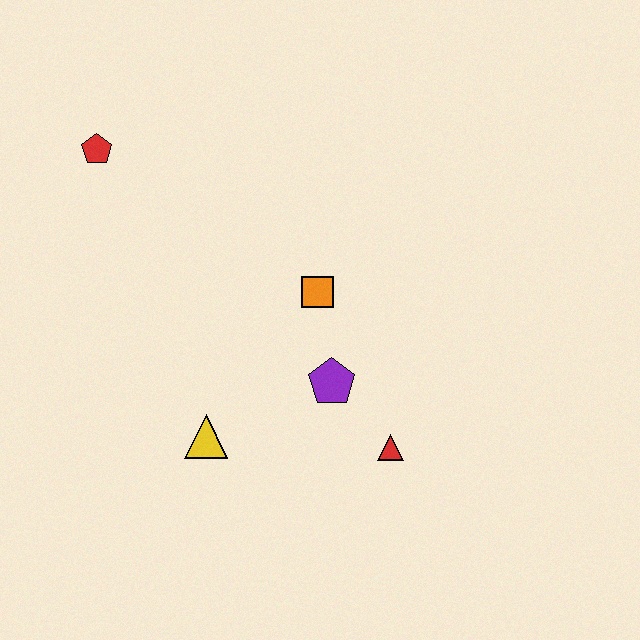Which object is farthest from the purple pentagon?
The red pentagon is farthest from the purple pentagon.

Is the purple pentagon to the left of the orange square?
No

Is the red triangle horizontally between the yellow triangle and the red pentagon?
No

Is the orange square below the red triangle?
No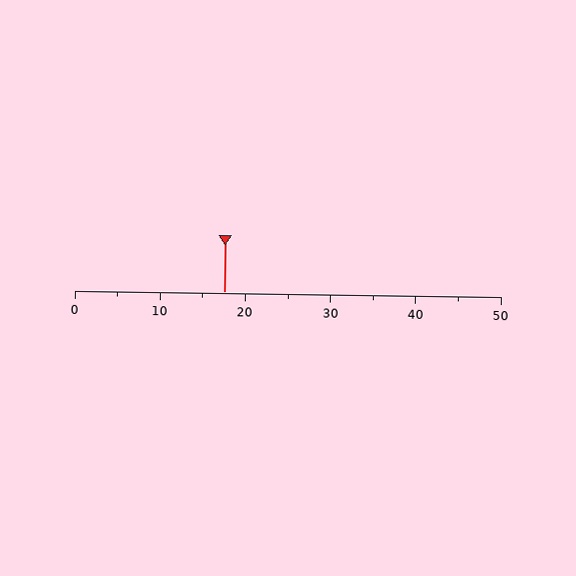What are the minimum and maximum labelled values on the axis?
The axis runs from 0 to 50.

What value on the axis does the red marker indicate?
The marker indicates approximately 17.5.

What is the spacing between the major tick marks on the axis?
The major ticks are spaced 10 apart.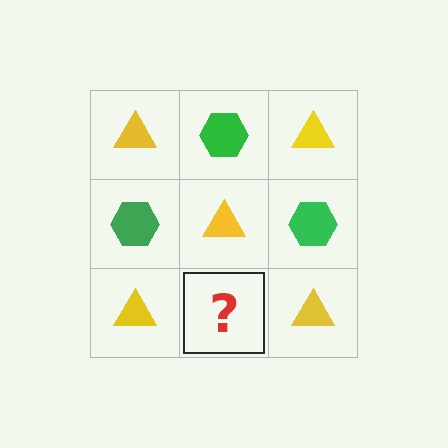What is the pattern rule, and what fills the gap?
The rule is that it alternates yellow triangle and green hexagon in a checkerboard pattern. The gap should be filled with a green hexagon.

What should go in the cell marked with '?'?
The missing cell should contain a green hexagon.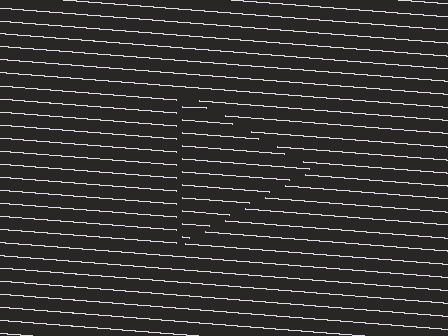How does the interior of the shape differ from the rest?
The interior of the shape contains the same grating, shifted by half a period — the contour is defined by the phase discontinuity where line-ends from the inner and outer gratings abut.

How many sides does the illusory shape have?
3 sides — the line-ends trace a triangle.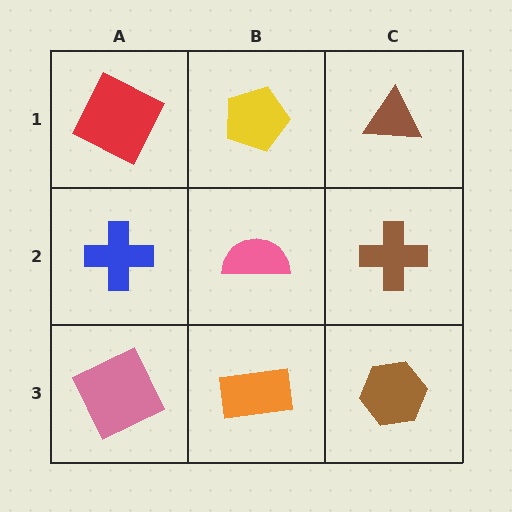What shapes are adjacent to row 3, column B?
A pink semicircle (row 2, column B), a pink square (row 3, column A), a brown hexagon (row 3, column C).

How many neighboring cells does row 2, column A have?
3.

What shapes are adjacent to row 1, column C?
A brown cross (row 2, column C), a yellow pentagon (row 1, column B).